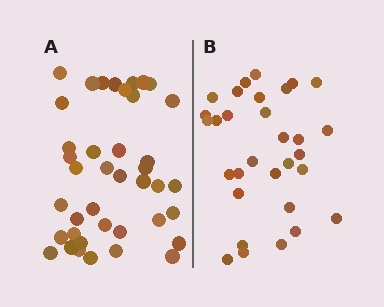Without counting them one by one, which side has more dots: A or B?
Region A (the left region) has more dots.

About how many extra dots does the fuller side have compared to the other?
Region A has roughly 8 or so more dots than region B.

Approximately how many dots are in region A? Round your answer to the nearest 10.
About 40 dots.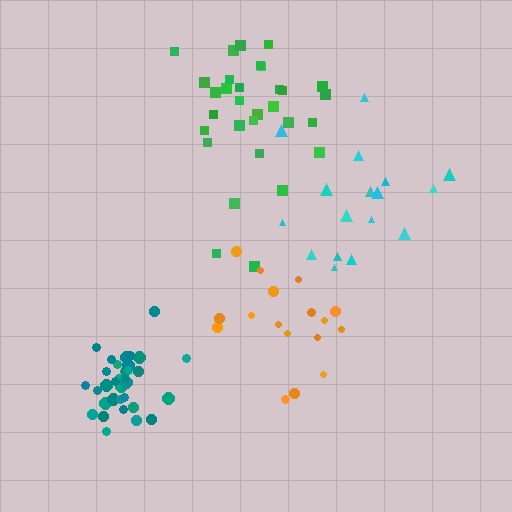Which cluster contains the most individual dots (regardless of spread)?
Teal (34).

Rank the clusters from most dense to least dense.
teal, green, orange, cyan.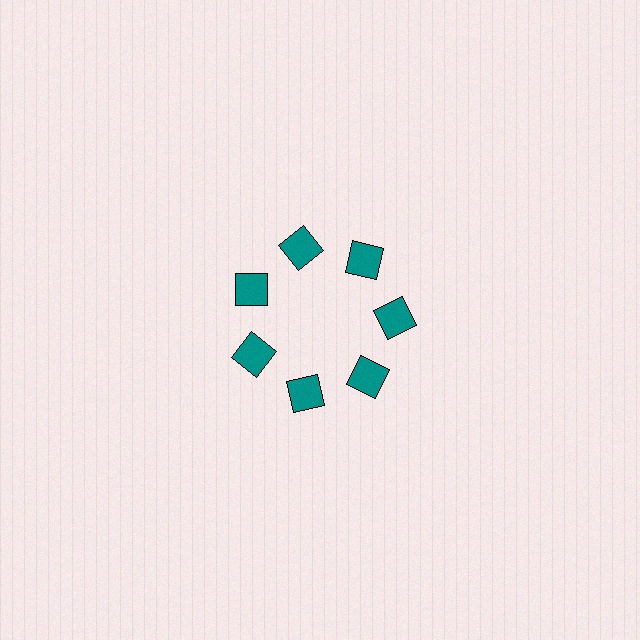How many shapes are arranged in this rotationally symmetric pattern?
There are 7 shapes, arranged in 7 groups of 1.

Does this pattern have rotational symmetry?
Yes, this pattern has 7-fold rotational symmetry. It looks the same after rotating 51 degrees around the center.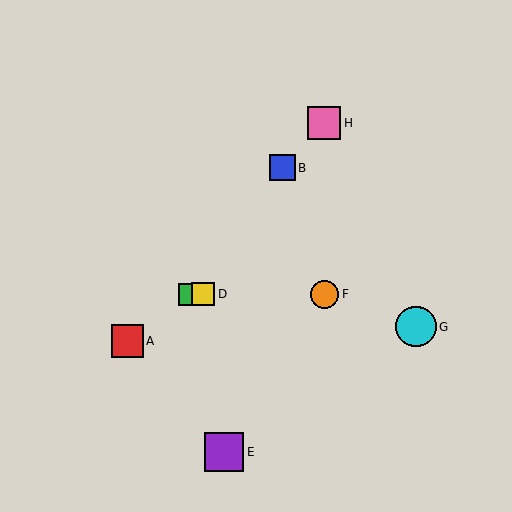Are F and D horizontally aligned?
Yes, both are at y≈294.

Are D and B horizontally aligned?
No, D is at y≈294 and B is at y≈168.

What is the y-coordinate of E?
Object E is at y≈452.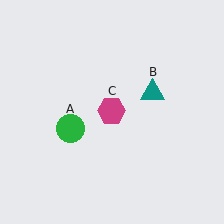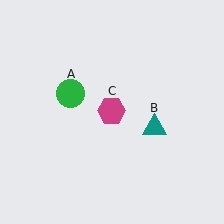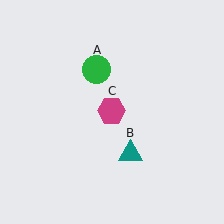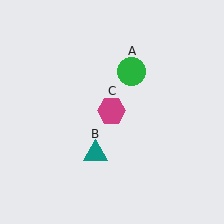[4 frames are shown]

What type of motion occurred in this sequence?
The green circle (object A), teal triangle (object B) rotated clockwise around the center of the scene.